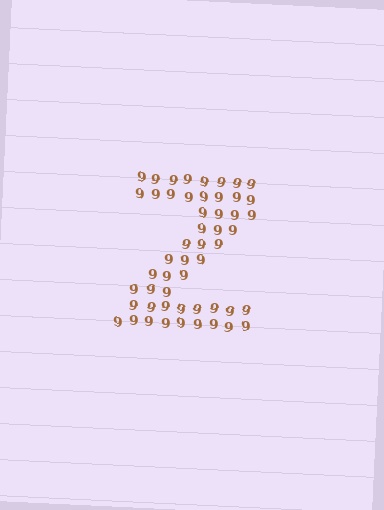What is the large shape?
The large shape is the letter Z.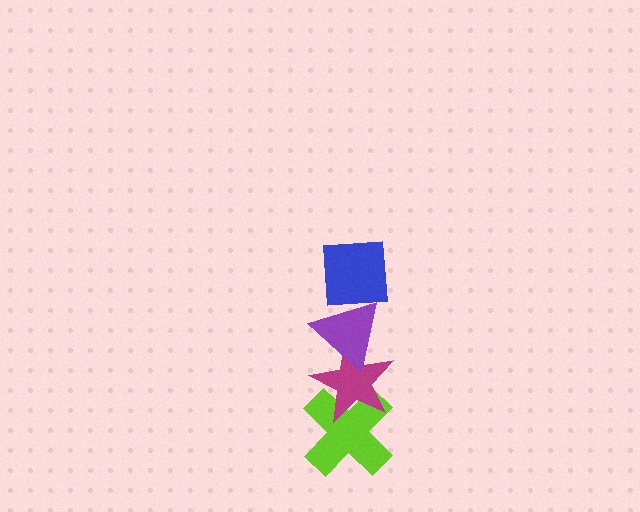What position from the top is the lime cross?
The lime cross is 4th from the top.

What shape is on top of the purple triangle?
The blue square is on top of the purple triangle.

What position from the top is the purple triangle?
The purple triangle is 2nd from the top.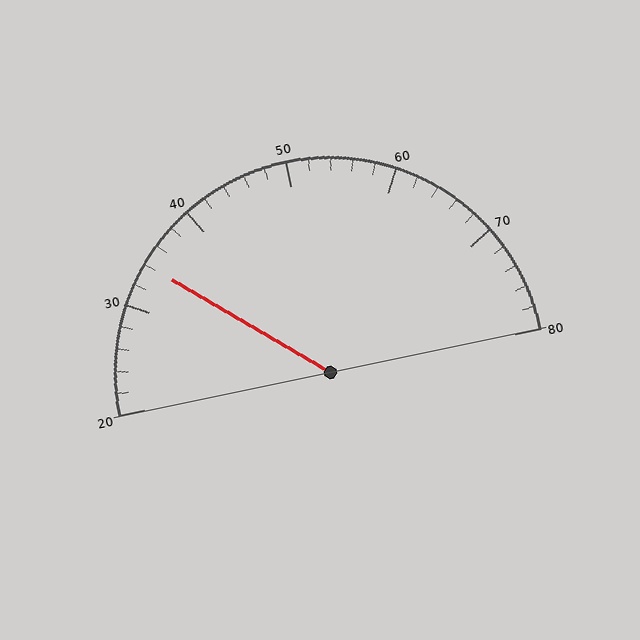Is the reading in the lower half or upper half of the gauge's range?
The reading is in the lower half of the range (20 to 80).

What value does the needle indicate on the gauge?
The needle indicates approximately 34.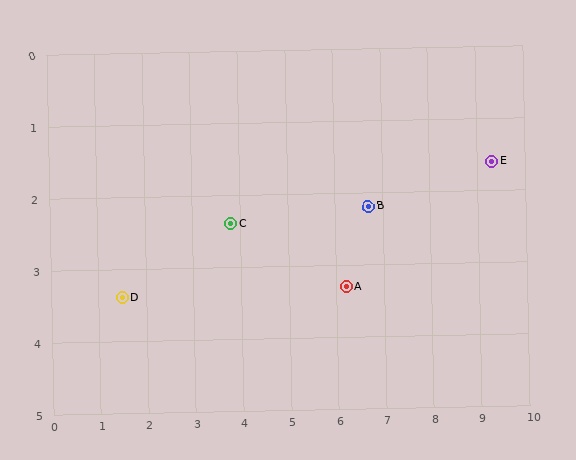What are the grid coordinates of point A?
Point A is at approximately (6.2, 3.3).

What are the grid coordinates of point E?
Point E is at approximately (9.3, 1.6).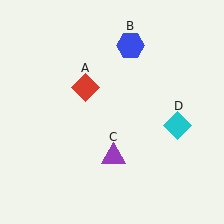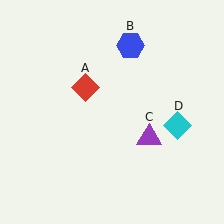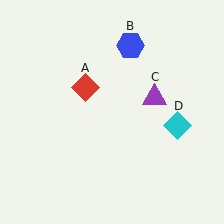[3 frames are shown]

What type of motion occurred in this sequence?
The purple triangle (object C) rotated counterclockwise around the center of the scene.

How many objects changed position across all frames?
1 object changed position: purple triangle (object C).